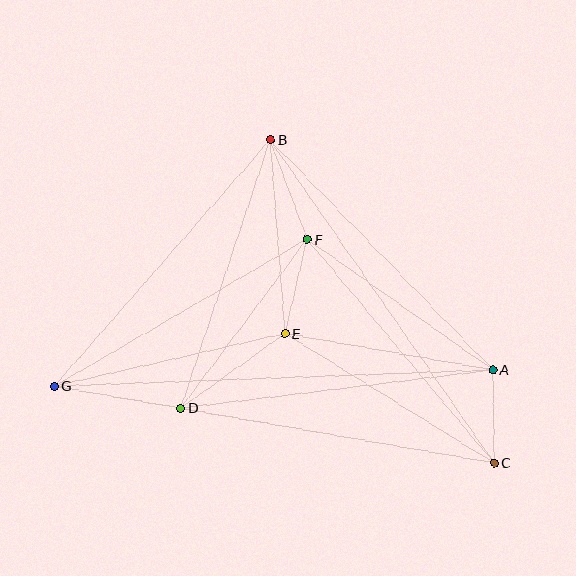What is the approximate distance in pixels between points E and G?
The distance between E and G is approximately 236 pixels.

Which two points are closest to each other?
Points A and C are closest to each other.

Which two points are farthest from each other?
Points C and G are farthest from each other.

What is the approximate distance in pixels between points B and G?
The distance between B and G is approximately 328 pixels.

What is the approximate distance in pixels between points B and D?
The distance between B and D is approximately 283 pixels.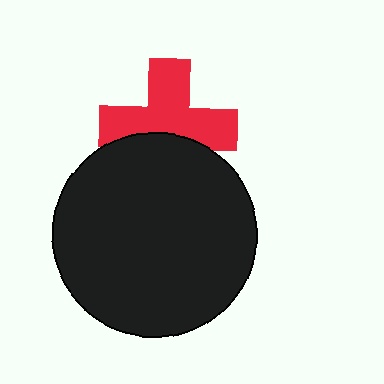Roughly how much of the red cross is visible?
Most of it is visible (roughly 67%).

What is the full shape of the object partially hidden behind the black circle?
The partially hidden object is a red cross.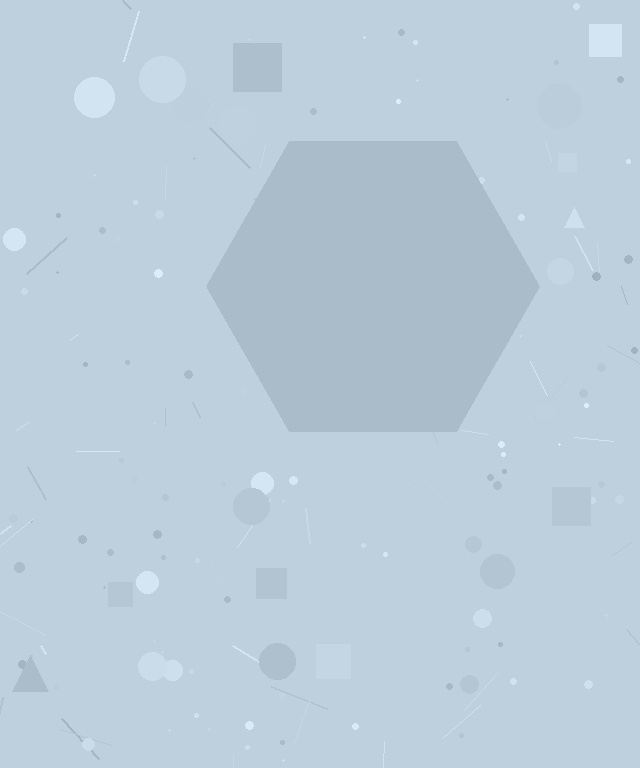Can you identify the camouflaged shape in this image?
The camouflaged shape is a hexagon.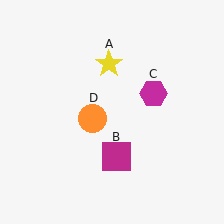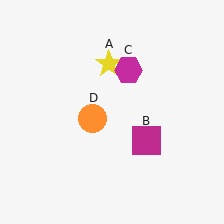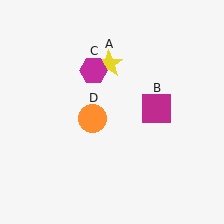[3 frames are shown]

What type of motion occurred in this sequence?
The magenta square (object B), magenta hexagon (object C) rotated counterclockwise around the center of the scene.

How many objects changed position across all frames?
2 objects changed position: magenta square (object B), magenta hexagon (object C).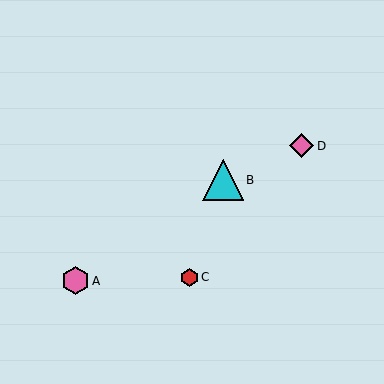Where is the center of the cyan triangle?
The center of the cyan triangle is at (223, 180).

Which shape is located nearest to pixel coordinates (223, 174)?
The cyan triangle (labeled B) at (223, 180) is nearest to that location.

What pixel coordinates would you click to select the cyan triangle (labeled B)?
Click at (223, 180) to select the cyan triangle B.